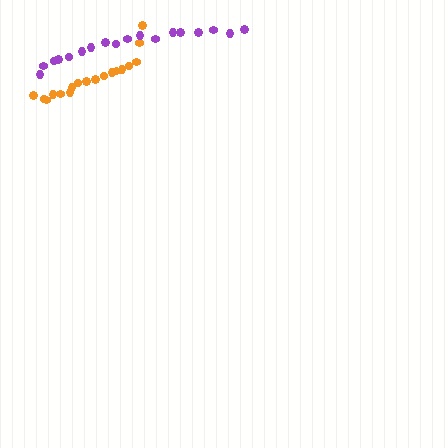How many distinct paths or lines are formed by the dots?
There are 2 distinct paths.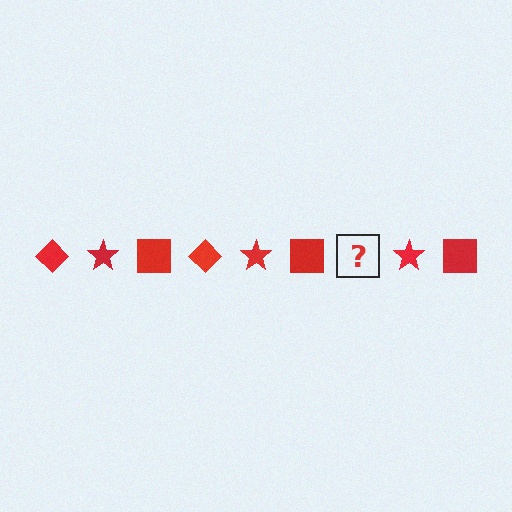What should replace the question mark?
The question mark should be replaced with a red diamond.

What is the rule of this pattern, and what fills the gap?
The rule is that the pattern cycles through diamond, star, square shapes in red. The gap should be filled with a red diamond.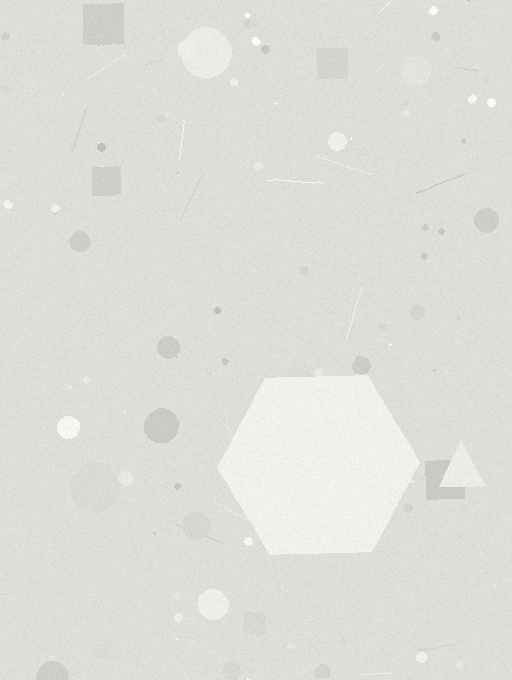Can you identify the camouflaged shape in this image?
The camouflaged shape is a hexagon.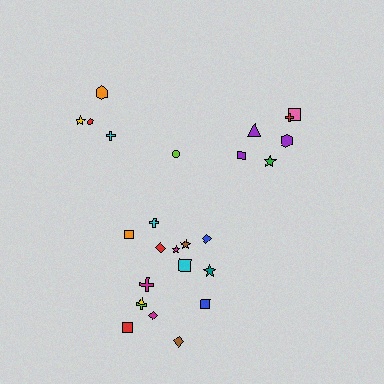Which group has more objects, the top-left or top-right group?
The top-right group.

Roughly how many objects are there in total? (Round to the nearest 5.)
Roughly 25 objects in total.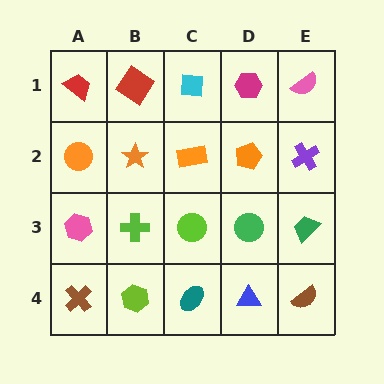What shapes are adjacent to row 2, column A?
A red trapezoid (row 1, column A), a pink hexagon (row 3, column A), an orange star (row 2, column B).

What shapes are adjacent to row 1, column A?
An orange circle (row 2, column A), a red diamond (row 1, column B).